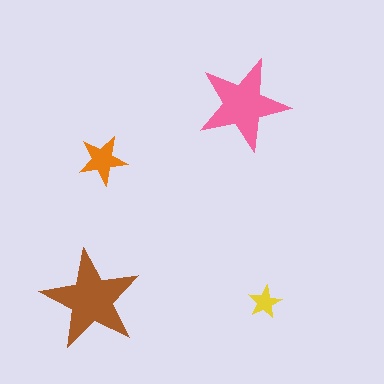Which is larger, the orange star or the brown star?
The brown one.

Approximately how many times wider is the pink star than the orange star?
About 2 times wider.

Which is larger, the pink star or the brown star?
The brown one.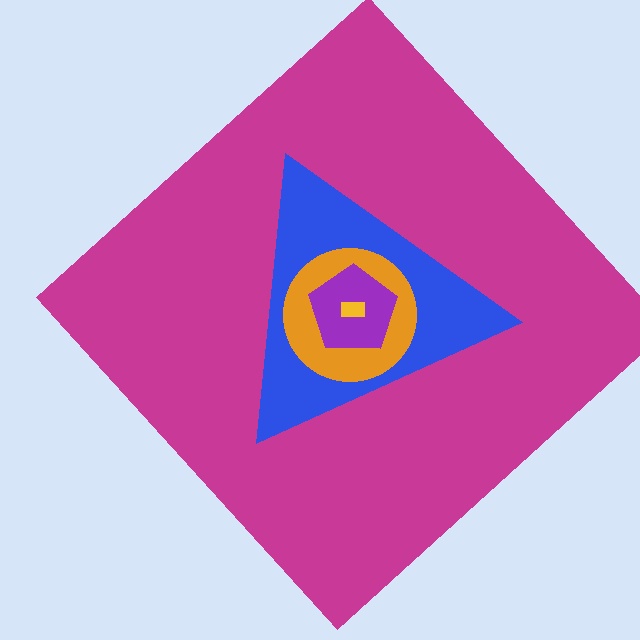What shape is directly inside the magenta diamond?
The blue triangle.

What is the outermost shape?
The magenta diamond.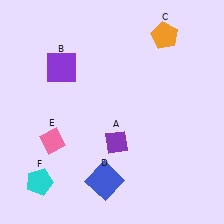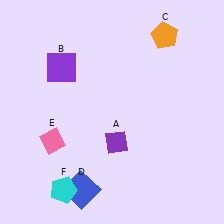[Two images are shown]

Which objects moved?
The objects that moved are: the blue square (D), the cyan pentagon (F).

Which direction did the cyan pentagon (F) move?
The cyan pentagon (F) moved right.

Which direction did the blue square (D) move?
The blue square (D) moved left.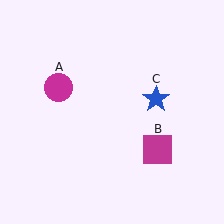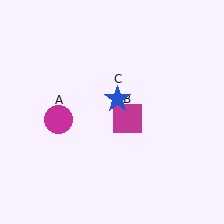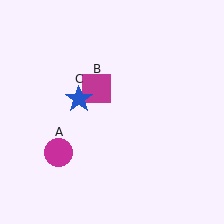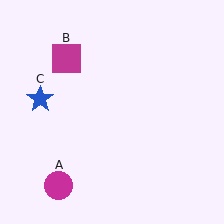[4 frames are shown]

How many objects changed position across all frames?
3 objects changed position: magenta circle (object A), magenta square (object B), blue star (object C).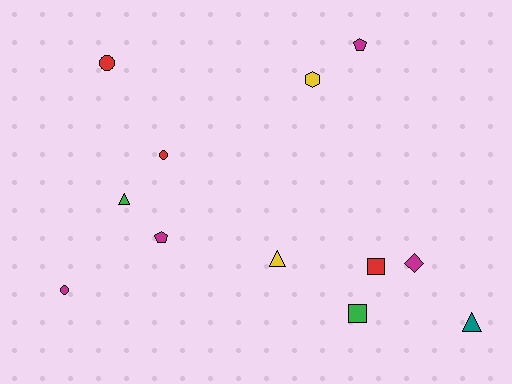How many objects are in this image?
There are 12 objects.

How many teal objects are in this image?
There is 1 teal object.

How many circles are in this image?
There are 3 circles.